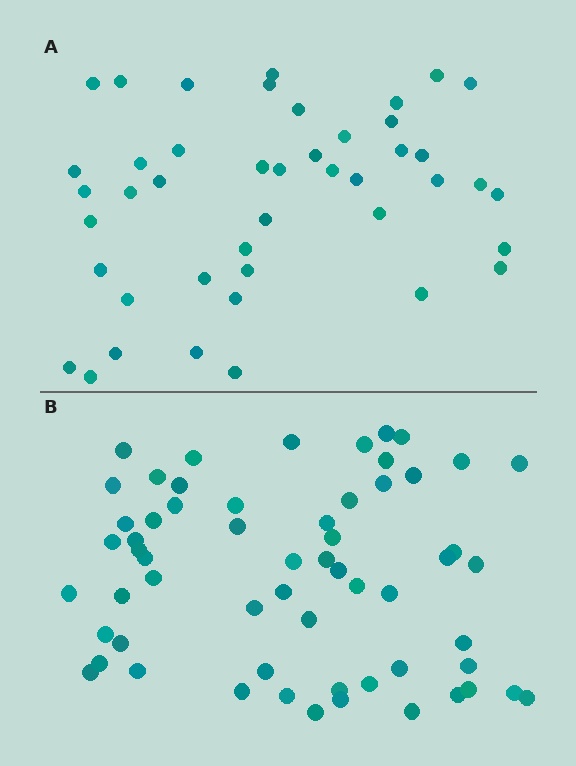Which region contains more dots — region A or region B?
Region B (the bottom region) has more dots.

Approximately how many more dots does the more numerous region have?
Region B has approximately 15 more dots than region A.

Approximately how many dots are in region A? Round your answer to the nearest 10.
About 40 dots. (The exact count is 44, which rounds to 40.)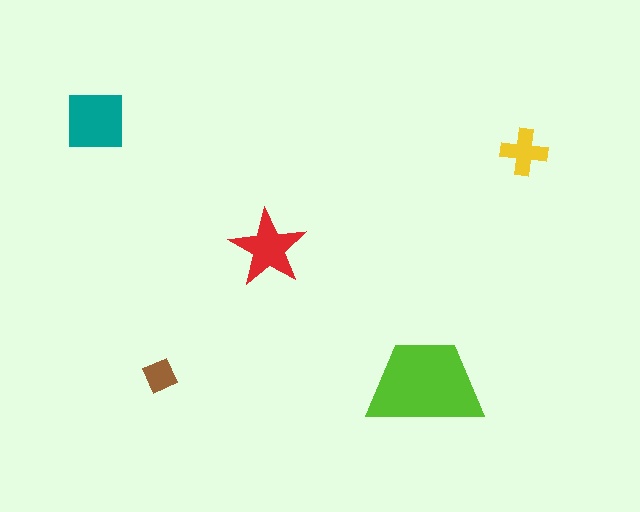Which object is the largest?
The lime trapezoid.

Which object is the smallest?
The brown diamond.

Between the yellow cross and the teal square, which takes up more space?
The teal square.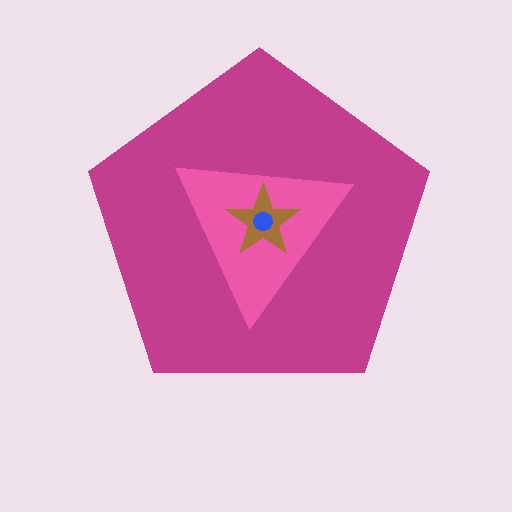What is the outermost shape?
The magenta pentagon.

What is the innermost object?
The blue circle.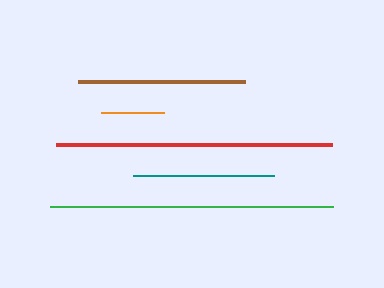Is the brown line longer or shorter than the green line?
The green line is longer than the brown line.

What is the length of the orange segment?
The orange segment is approximately 63 pixels long.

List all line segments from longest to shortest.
From longest to shortest: green, red, brown, teal, orange.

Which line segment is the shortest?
The orange line is the shortest at approximately 63 pixels.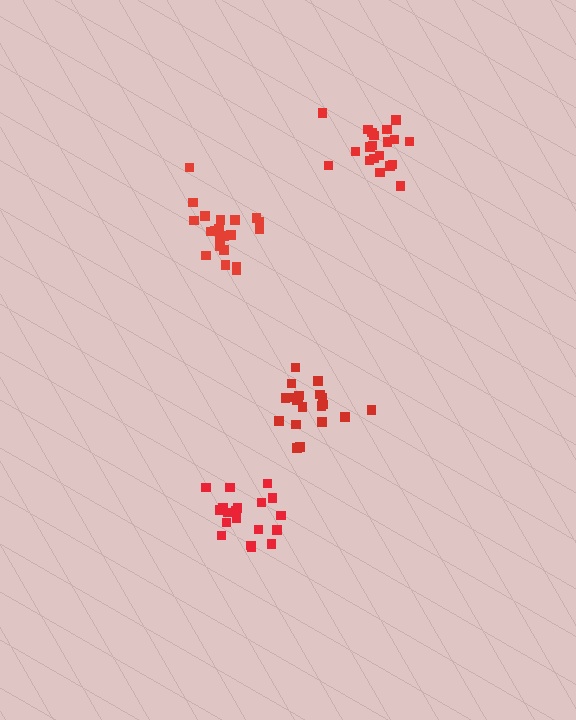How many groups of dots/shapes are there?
There are 4 groups.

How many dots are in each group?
Group 1: 21 dots, Group 2: 20 dots, Group 3: 19 dots, Group 4: 20 dots (80 total).